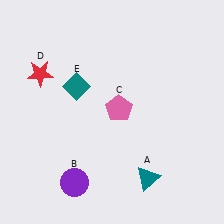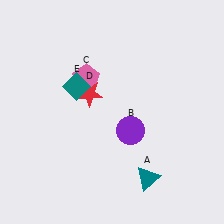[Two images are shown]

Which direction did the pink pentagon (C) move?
The pink pentagon (C) moved left.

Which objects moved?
The objects that moved are: the purple circle (B), the pink pentagon (C), the red star (D).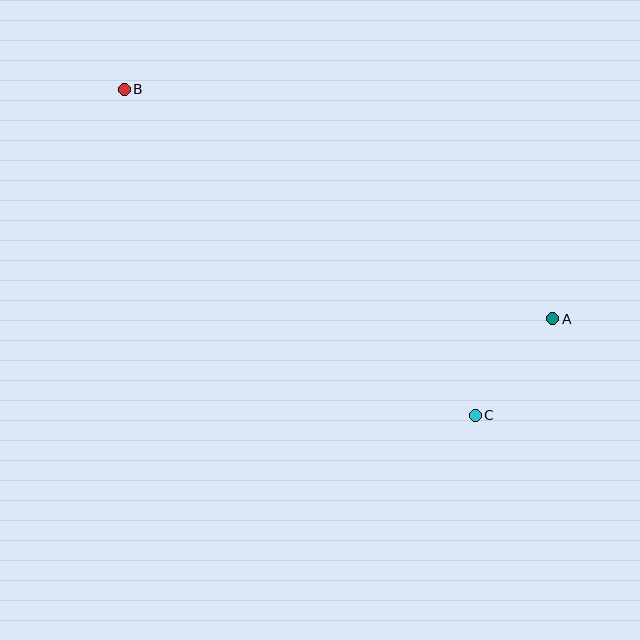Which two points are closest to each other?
Points A and C are closest to each other.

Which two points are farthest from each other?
Points A and B are farthest from each other.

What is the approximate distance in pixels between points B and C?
The distance between B and C is approximately 479 pixels.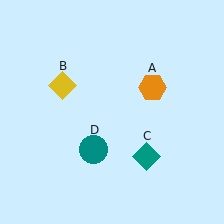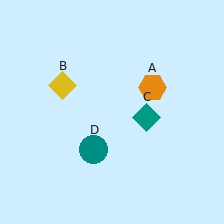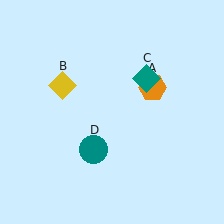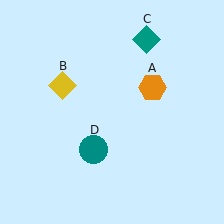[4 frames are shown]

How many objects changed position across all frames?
1 object changed position: teal diamond (object C).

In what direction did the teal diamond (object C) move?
The teal diamond (object C) moved up.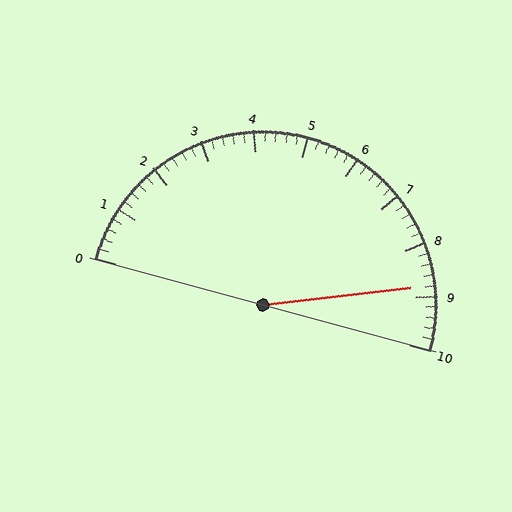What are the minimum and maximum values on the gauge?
The gauge ranges from 0 to 10.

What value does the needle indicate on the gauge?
The needle indicates approximately 8.8.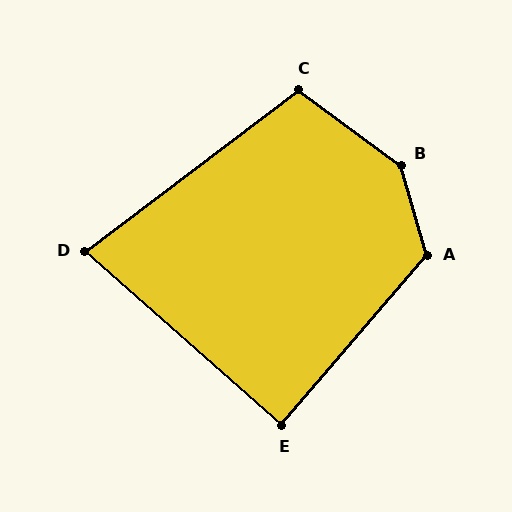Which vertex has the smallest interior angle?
D, at approximately 79 degrees.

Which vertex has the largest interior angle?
B, at approximately 142 degrees.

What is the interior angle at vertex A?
Approximately 123 degrees (obtuse).